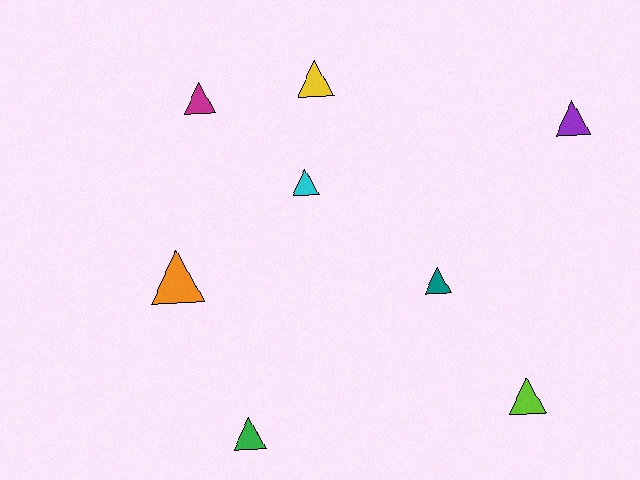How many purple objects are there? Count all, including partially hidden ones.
There is 1 purple object.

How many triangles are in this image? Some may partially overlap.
There are 8 triangles.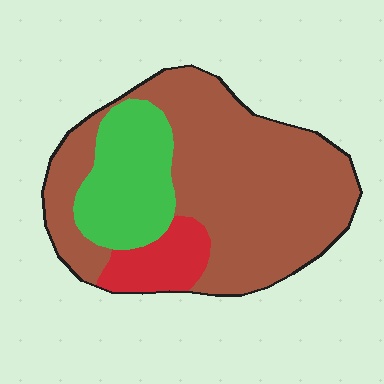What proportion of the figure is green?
Green takes up less than a quarter of the figure.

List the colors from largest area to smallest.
From largest to smallest: brown, green, red.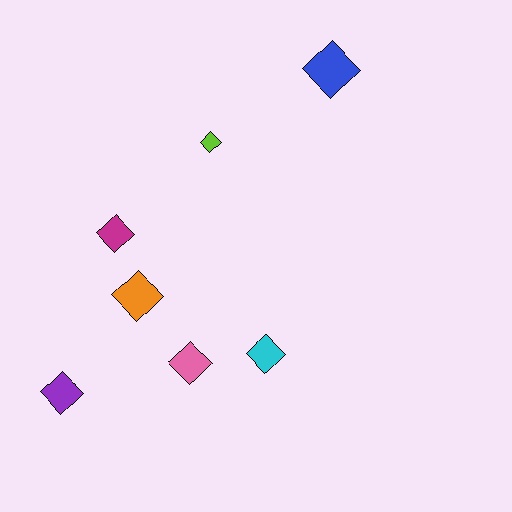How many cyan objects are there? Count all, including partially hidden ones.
There is 1 cyan object.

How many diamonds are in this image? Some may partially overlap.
There are 7 diamonds.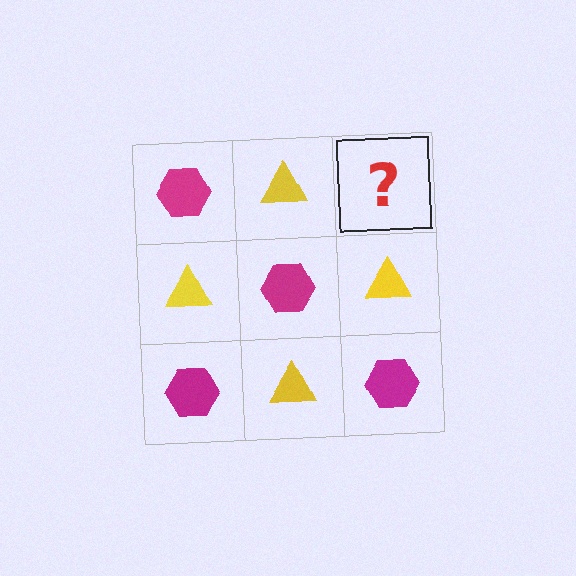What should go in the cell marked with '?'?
The missing cell should contain a magenta hexagon.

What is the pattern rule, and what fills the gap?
The rule is that it alternates magenta hexagon and yellow triangle in a checkerboard pattern. The gap should be filled with a magenta hexagon.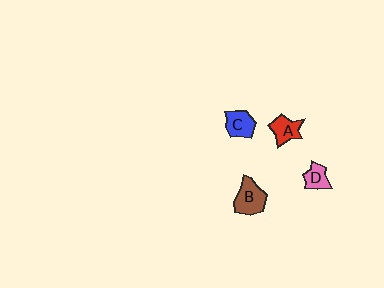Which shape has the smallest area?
Shape D (pink).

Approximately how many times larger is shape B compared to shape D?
Approximately 1.7 times.